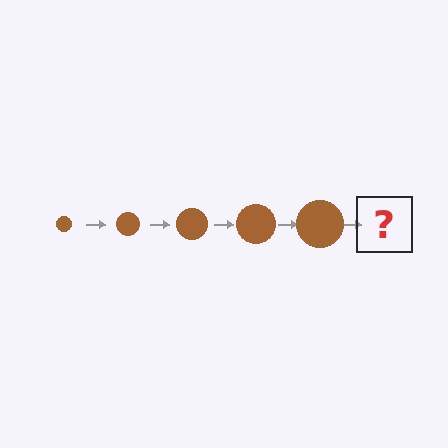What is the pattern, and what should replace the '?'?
The pattern is that the circle gets progressively larger each step. The '?' should be a brown circle, larger than the previous one.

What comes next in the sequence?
The next element should be a brown circle, larger than the previous one.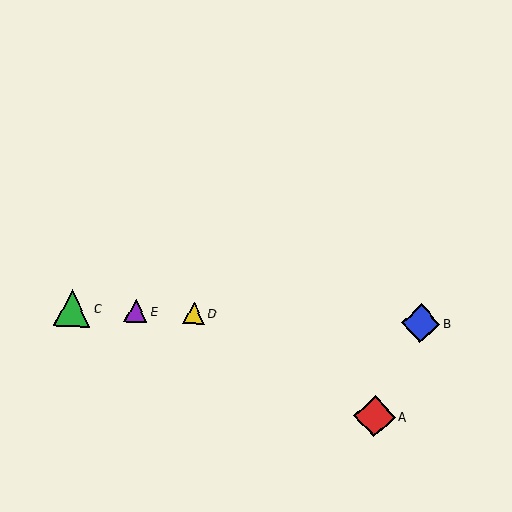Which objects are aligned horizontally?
Objects B, C, D, E are aligned horizontally.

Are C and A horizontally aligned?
No, C is at y≈308 and A is at y≈417.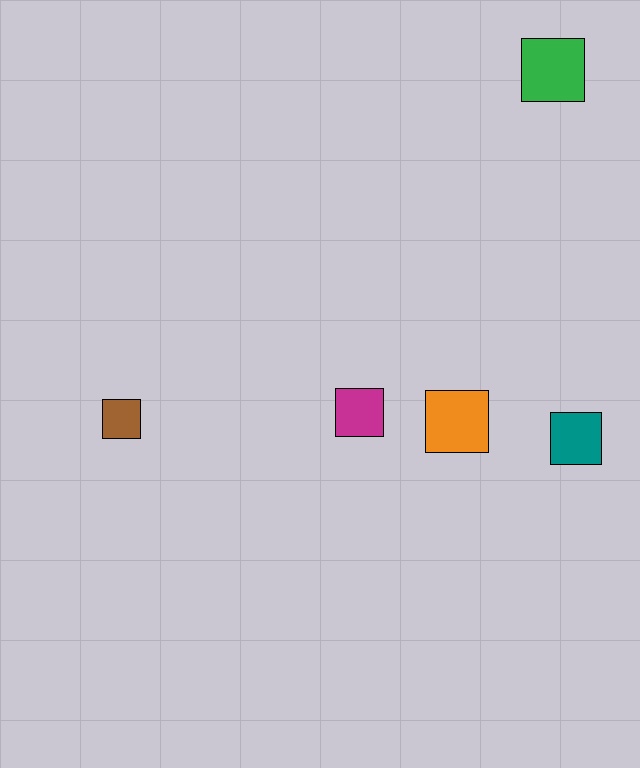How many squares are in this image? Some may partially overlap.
There are 5 squares.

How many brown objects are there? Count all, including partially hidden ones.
There is 1 brown object.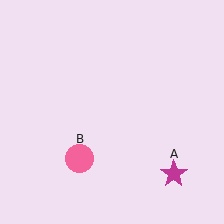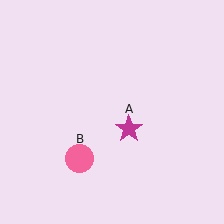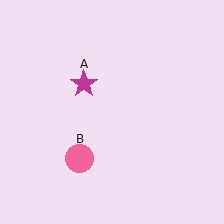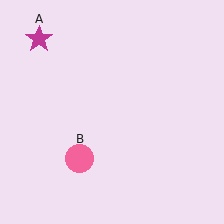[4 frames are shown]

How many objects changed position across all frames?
1 object changed position: magenta star (object A).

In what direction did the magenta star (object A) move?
The magenta star (object A) moved up and to the left.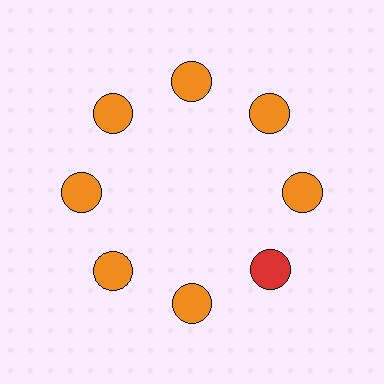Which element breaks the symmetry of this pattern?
The red circle at roughly the 4 o'clock position breaks the symmetry. All other shapes are orange circles.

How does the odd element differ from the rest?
It has a different color: red instead of orange.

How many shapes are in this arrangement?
There are 8 shapes arranged in a ring pattern.